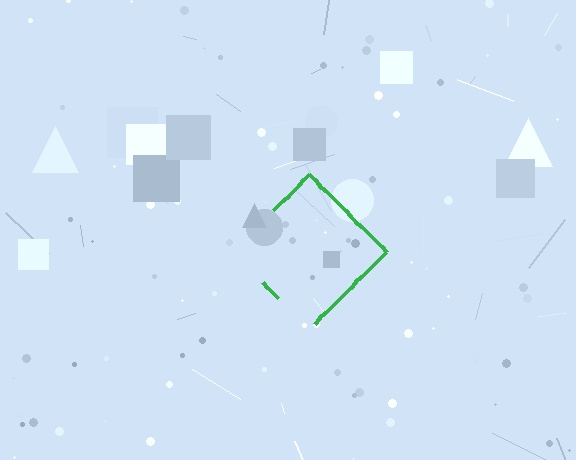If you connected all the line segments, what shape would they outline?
They would outline a diamond.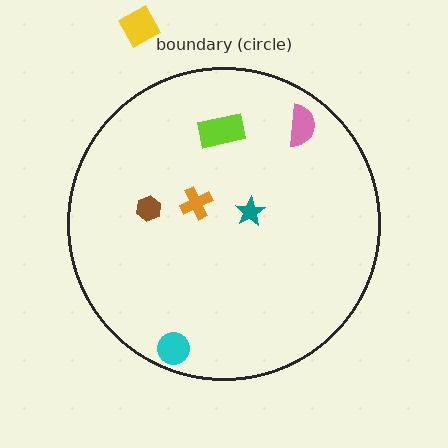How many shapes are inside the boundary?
6 inside, 1 outside.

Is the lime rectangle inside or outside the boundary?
Inside.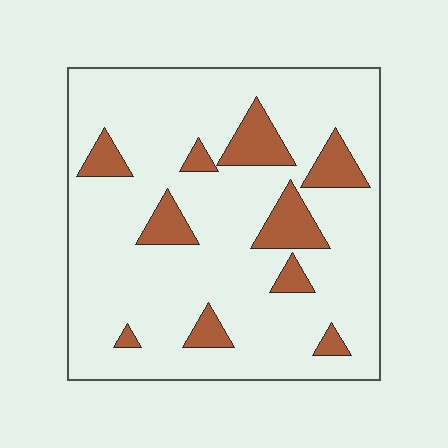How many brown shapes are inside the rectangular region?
10.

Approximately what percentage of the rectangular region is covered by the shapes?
Approximately 15%.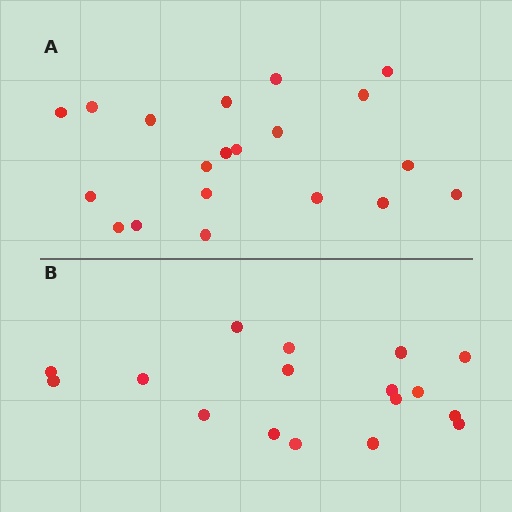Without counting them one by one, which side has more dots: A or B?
Region A (the top region) has more dots.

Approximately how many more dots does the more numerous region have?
Region A has just a few more — roughly 2 or 3 more dots than region B.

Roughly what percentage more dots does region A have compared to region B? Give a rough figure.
About 20% more.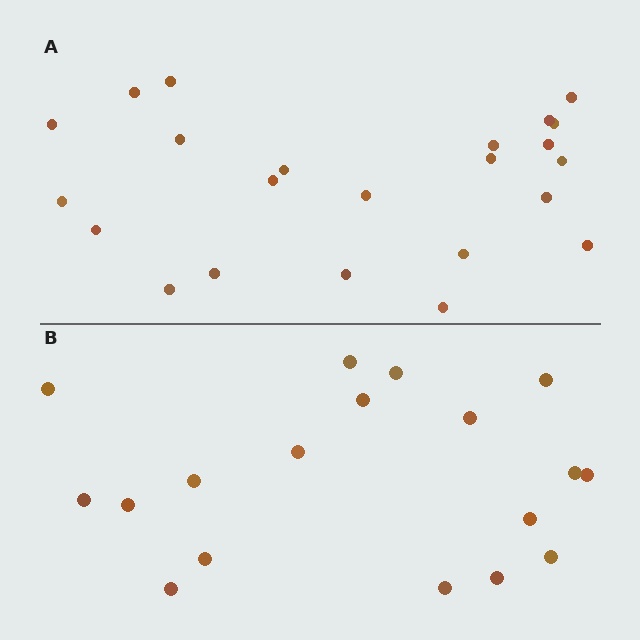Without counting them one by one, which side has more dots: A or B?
Region A (the top region) has more dots.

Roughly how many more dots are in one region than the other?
Region A has about 5 more dots than region B.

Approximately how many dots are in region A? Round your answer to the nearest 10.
About 20 dots. (The exact count is 23, which rounds to 20.)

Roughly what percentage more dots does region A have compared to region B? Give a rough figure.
About 30% more.